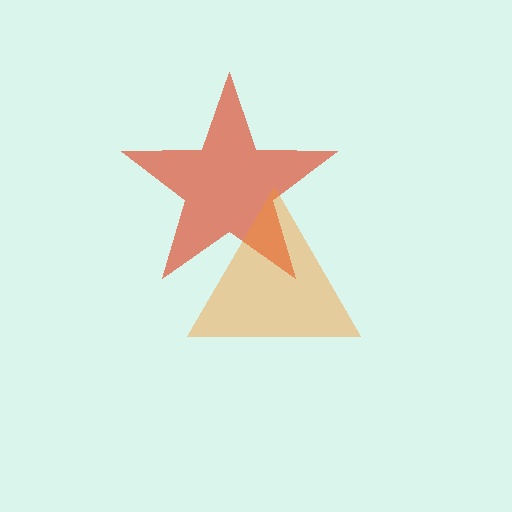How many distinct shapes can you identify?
There are 2 distinct shapes: a red star, an orange triangle.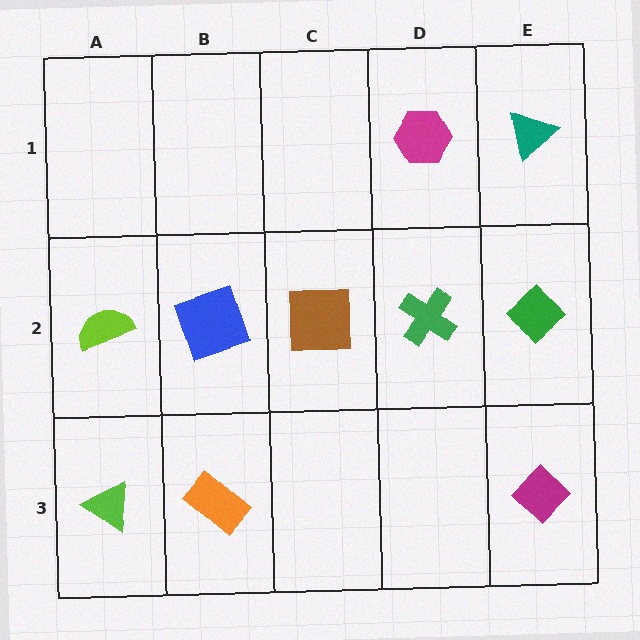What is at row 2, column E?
A green diamond.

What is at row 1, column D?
A magenta hexagon.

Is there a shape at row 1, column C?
No, that cell is empty.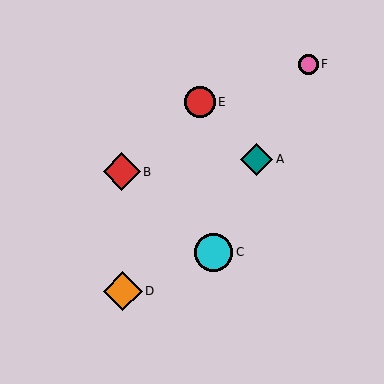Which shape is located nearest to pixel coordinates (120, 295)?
The orange diamond (labeled D) at (123, 291) is nearest to that location.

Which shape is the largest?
The orange diamond (labeled D) is the largest.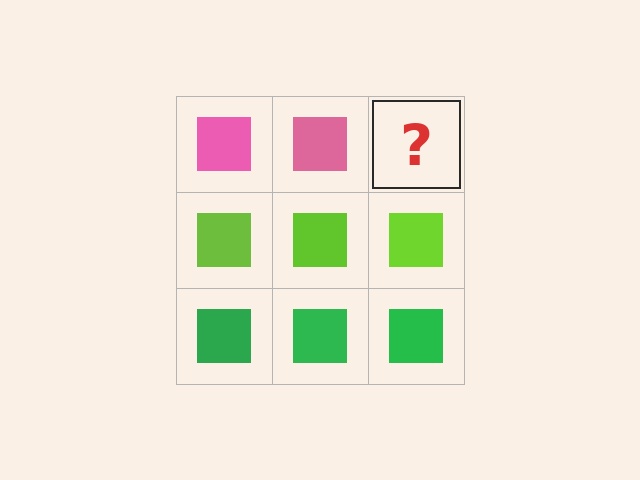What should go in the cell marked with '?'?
The missing cell should contain a pink square.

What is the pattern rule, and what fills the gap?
The rule is that each row has a consistent color. The gap should be filled with a pink square.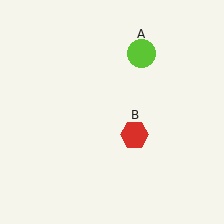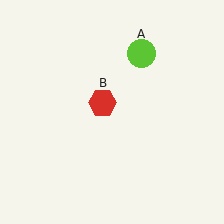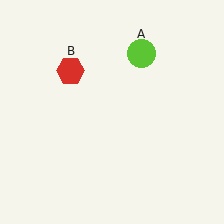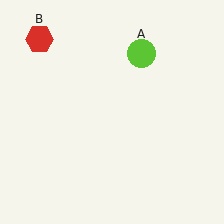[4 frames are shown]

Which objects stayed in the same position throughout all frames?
Lime circle (object A) remained stationary.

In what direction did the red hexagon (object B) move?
The red hexagon (object B) moved up and to the left.